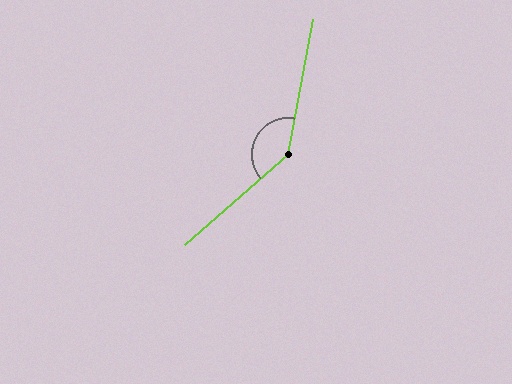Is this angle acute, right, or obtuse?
It is obtuse.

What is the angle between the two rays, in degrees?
Approximately 142 degrees.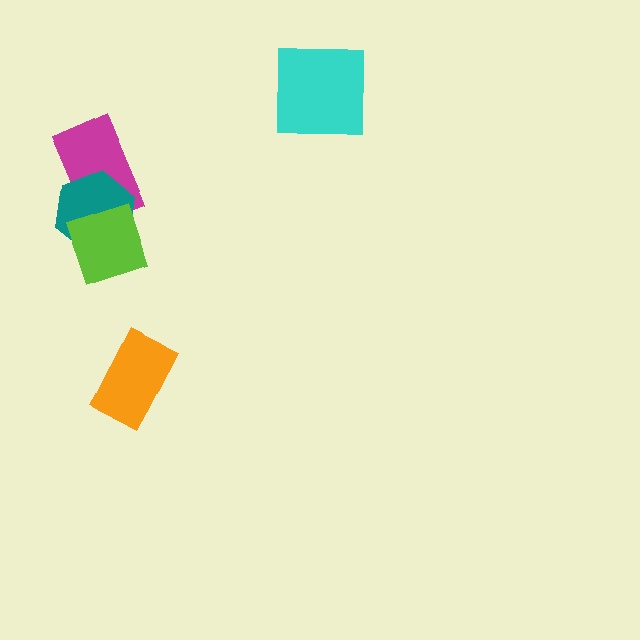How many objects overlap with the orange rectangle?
0 objects overlap with the orange rectangle.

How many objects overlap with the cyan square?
0 objects overlap with the cyan square.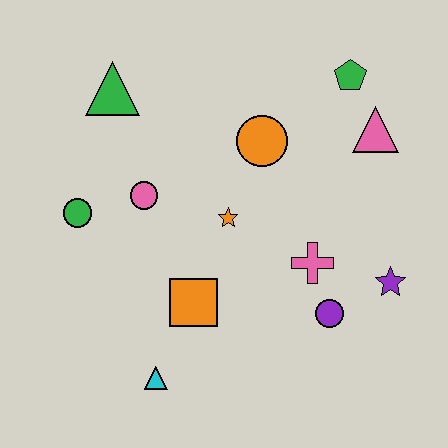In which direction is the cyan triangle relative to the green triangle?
The cyan triangle is below the green triangle.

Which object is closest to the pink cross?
The purple circle is closest to the pink cross.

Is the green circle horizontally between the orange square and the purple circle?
No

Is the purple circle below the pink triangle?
Yes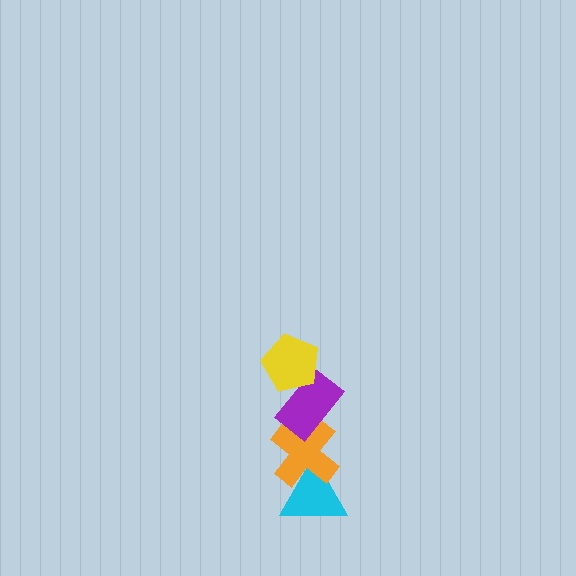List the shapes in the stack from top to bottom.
From top to bottom: the yellow pentagon, the purple rectangle, the orange cross, the cyan triangle.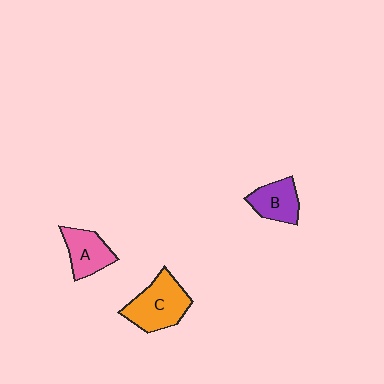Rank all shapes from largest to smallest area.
From largest to smallest: C (orange), A (pink), B (purple).